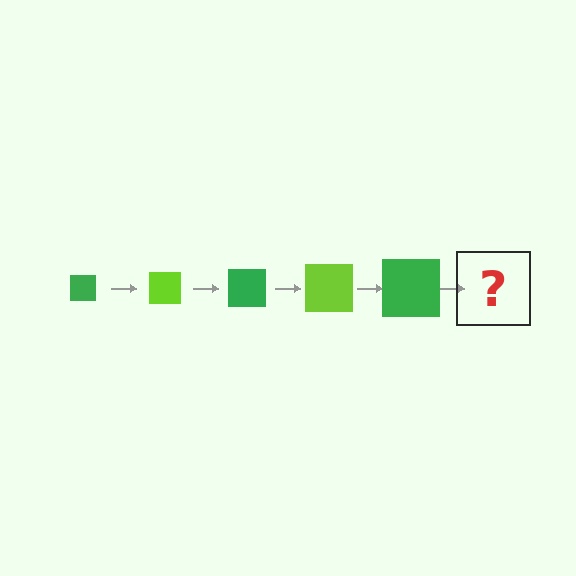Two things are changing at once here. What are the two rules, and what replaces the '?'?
The two rules are that the square grows larger each step and the color cycles through green and lime. The '?' should be a lime square, larger than the previous one.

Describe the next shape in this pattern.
It should be a lime square, larger than the previous one.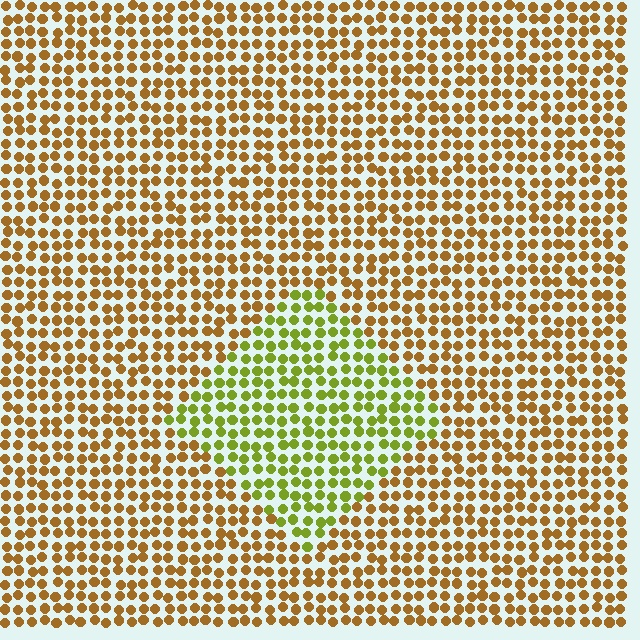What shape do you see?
I see a diamond.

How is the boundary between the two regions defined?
The boundary is defined purely by a slight shift in hue (about 45 degrees). Spacing, size, and orientation are identical on both sides.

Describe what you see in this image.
The image is filled with small brown elements in a uniform arrangement. A diamond-shaped region is visible where the elements are tinted to a slightly different hue, forming a subtle color boundary.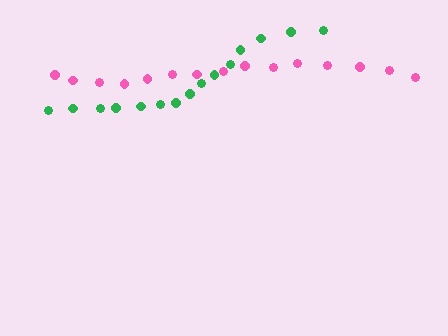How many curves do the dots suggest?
There are 2 distinct paths.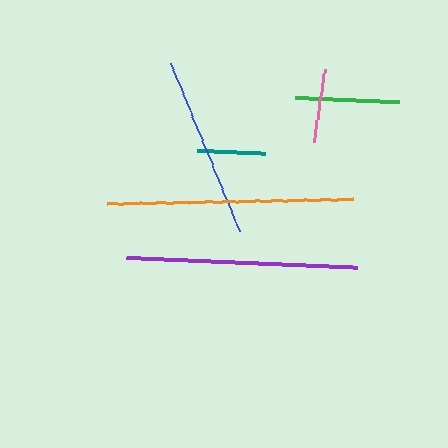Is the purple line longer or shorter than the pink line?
The purple line is longer than the pink line.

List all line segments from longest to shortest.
From longest to shortest: orange, purple, blue, green, pink, teal.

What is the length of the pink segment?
The pink segment is approximately 73 pixels long.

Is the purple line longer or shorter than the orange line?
The orange line is longer than the purple line.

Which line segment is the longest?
The orange line is the longest at approximately 246 pixels.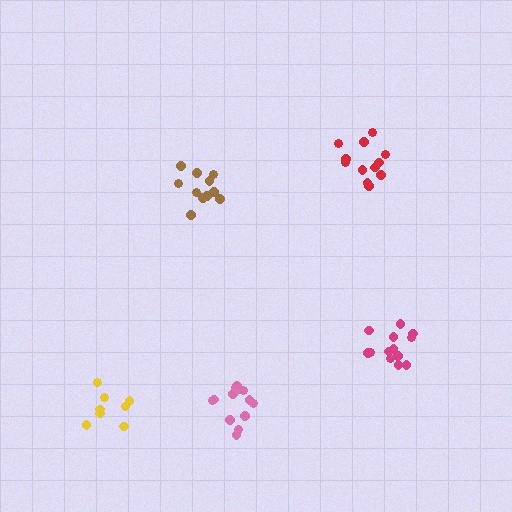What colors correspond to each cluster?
The clusters are colored: yellow, brown, red, magenta, pink.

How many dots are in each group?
Group 1: 8 dots, Group 2: 11 dots, Group 3: 12 dots, Group 4: 13 dots, Group 5: 13 dots (57 total).